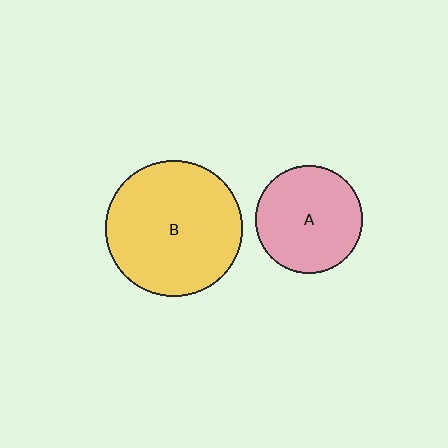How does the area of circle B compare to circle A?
Approximately 1.6 times.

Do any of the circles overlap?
No, none of the circles overlap.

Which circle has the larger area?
Circle B (yellow).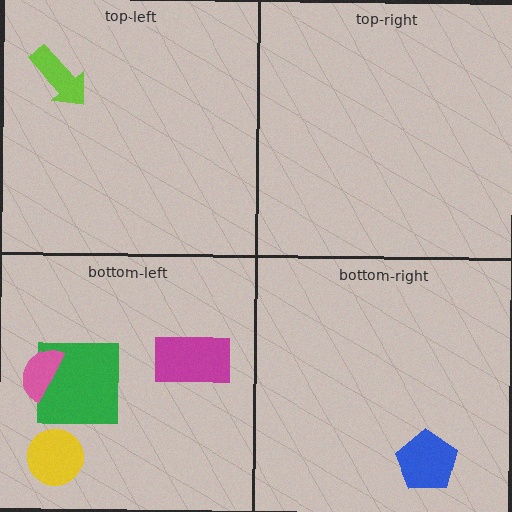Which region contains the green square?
The bottom-left region.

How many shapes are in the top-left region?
1.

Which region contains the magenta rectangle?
The bottom-left region.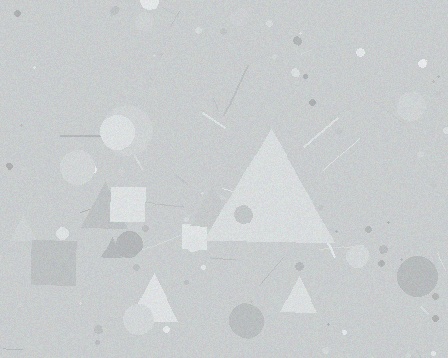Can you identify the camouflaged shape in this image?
The camouflaged shape is a triangle.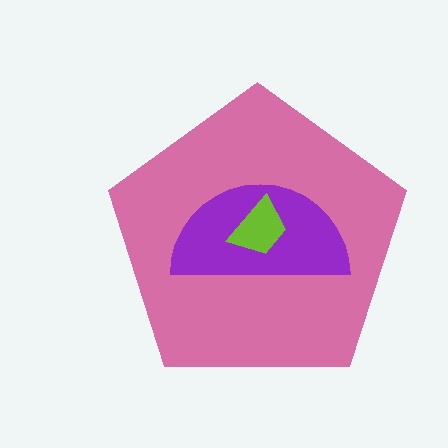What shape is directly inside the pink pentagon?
The purple semicircle.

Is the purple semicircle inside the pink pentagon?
Yes.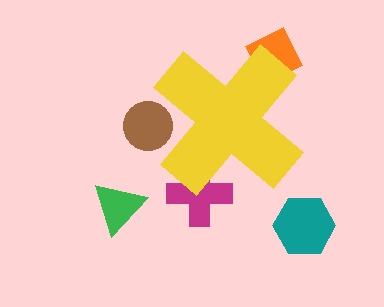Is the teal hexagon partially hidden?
No, the teal hexagon is fully visible.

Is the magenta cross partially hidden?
Yes, the magenta cross is partially hidden behind the yellow cross.